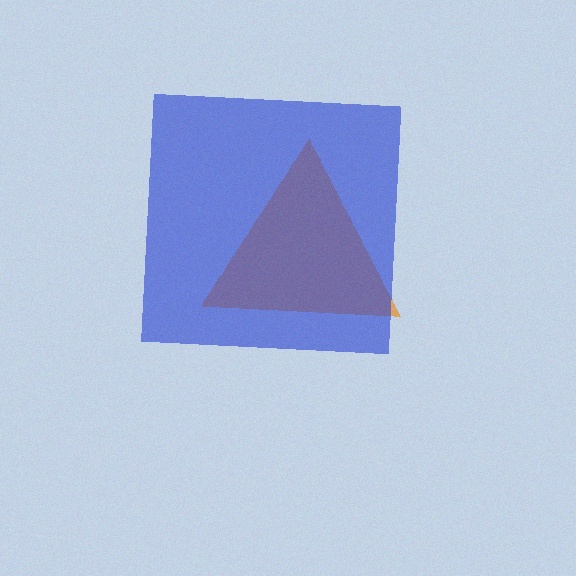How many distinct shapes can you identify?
There are 2 distinct shapes: an orange triangle, a blue square.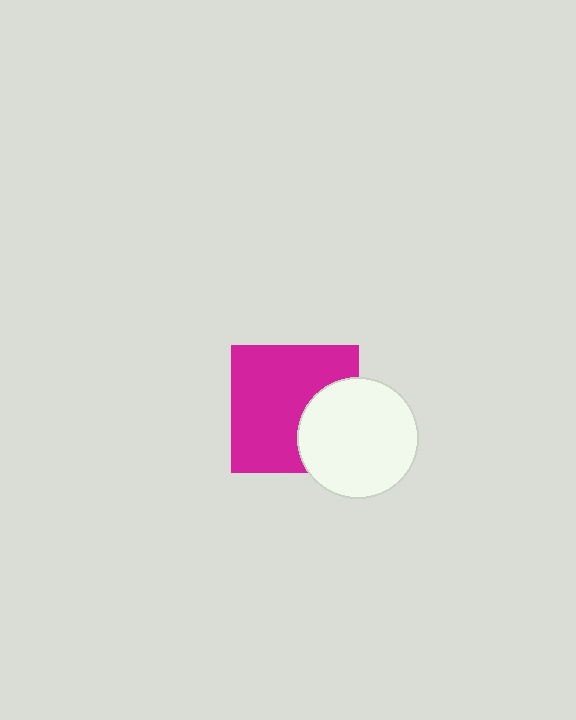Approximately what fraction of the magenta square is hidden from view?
Roughly 31% of the magenta square is hidden behind the white circle.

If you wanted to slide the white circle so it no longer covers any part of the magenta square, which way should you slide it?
Slide it right — that is the most direct way to separate the two shapes.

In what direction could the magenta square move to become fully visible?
The magenta square could move left. That would shift it out from behind the white circle entirely.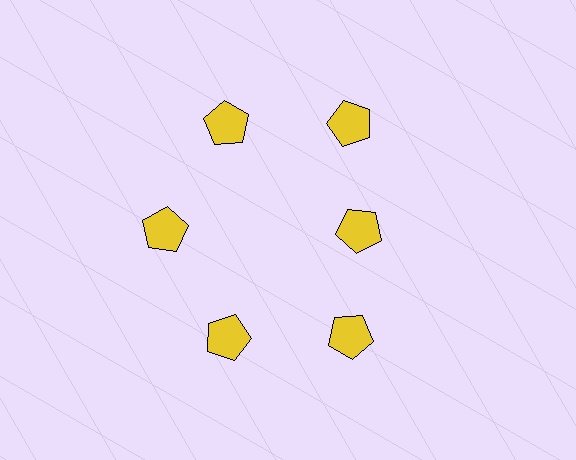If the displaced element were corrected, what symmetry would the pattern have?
It would have 6-fold rotational symmetry — the pattern would map onto itself every 60 degrees.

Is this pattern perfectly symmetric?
No. The 6 yellow pentagons are arranged in a ring, but one element near the 3 o'clock position is pulled inward toward the center, breaking the 6-fold rotational symmetry.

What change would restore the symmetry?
The symmetry would be restored by moving it outward, back onto the ring so that all 6 pentagons sit at equal angles and equal distance from the center.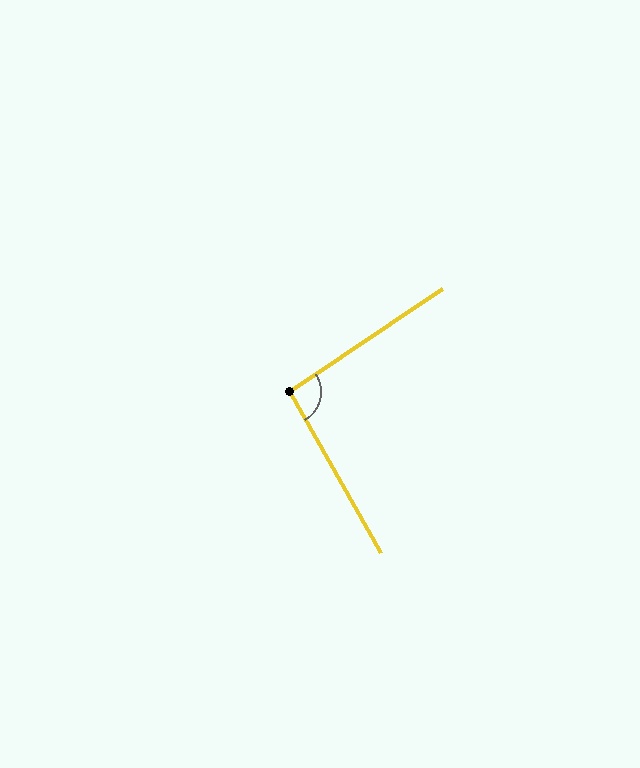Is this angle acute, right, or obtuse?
It is approximately a right angle.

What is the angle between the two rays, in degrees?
Approximately 94 degrees.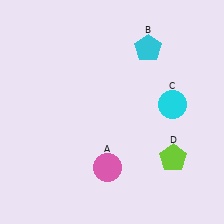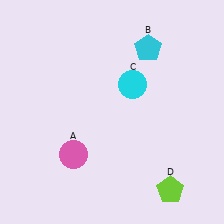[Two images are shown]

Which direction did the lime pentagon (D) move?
The lime pentagon (D) moved down.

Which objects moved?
The objects that moved are: the pink circle (A), the cyan circle (C), the lime pentagon (D).